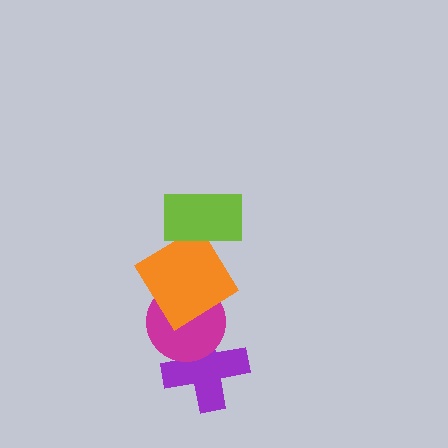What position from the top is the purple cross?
The purple cross is 4th from the top.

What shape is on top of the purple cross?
The magenta circle is on top of the purple cross.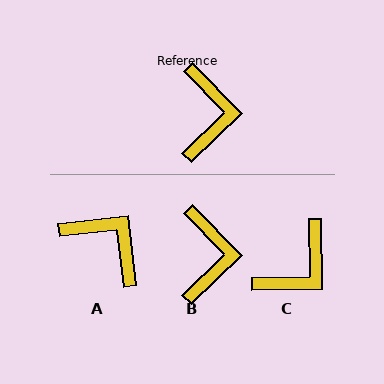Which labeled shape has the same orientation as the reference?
B.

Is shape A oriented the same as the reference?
No, it is off by about 52 degrees.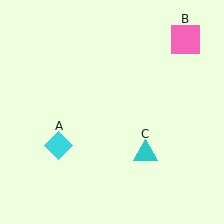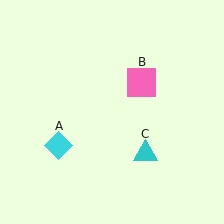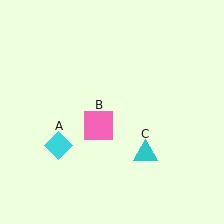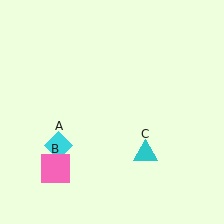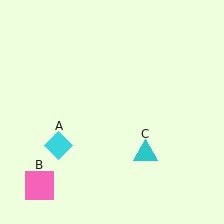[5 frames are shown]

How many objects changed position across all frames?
1 object changed position: pink square (object B).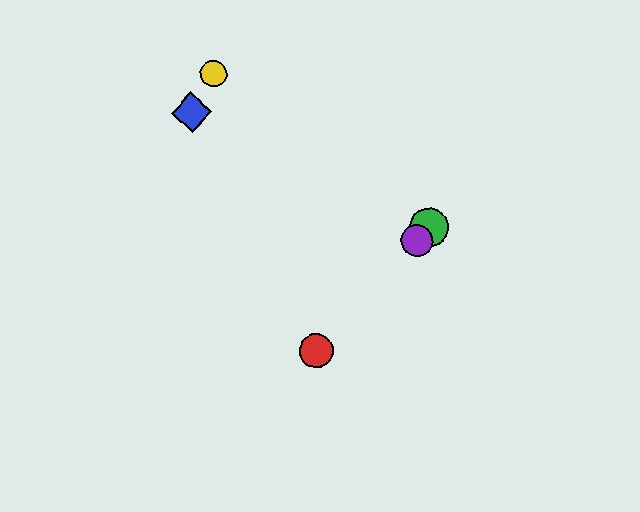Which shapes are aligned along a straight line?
The red circle, the green circle, the purple circle are aligned along a straight line.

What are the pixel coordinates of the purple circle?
The purple circle is at (417, 240).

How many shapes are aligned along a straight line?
3 shapes (the red circle, the green circle, the purple circle) are aligned along a straight line.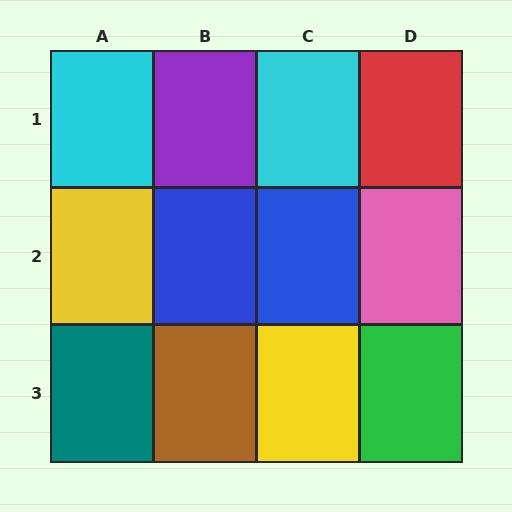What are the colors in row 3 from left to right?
Teal, brown, yellow, green.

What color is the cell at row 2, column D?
Pink.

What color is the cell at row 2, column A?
Yellow.